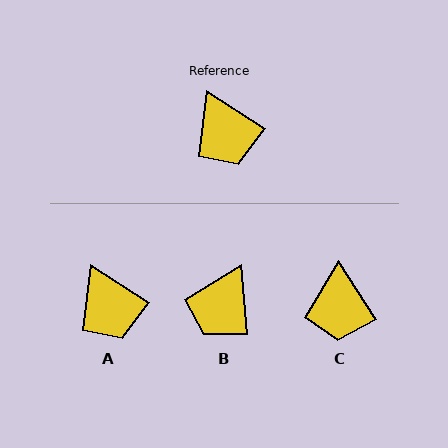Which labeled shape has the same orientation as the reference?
A.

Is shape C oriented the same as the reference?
No, it is off by about 24 degrees.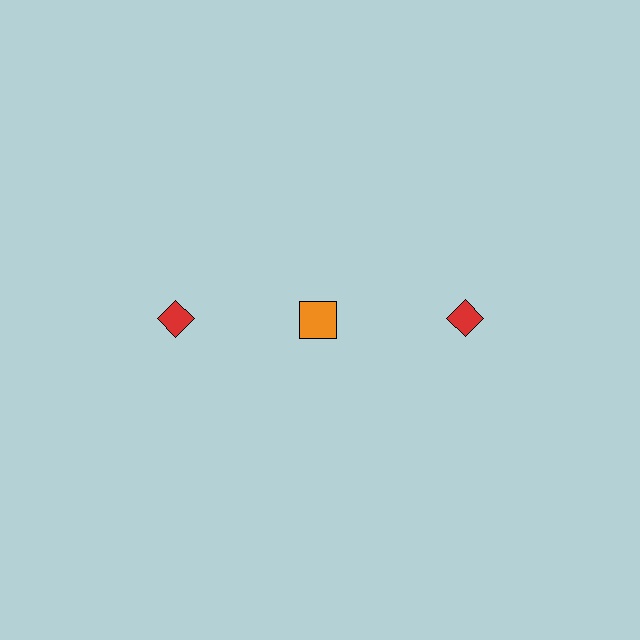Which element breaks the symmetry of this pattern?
The orange square in the top row, second from left column breaks the symmetry. All other shapes are red diamonds.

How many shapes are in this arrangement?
There are 3 shapes arranged in a grid pattern.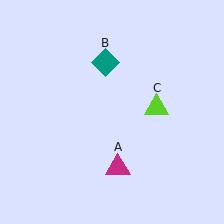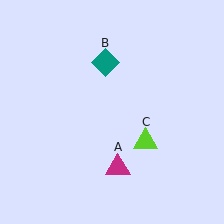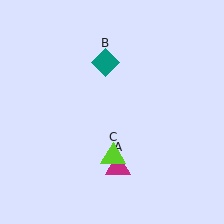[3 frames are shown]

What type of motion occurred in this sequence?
The lime triangle (object C) rotated clockwise around the center of the scene.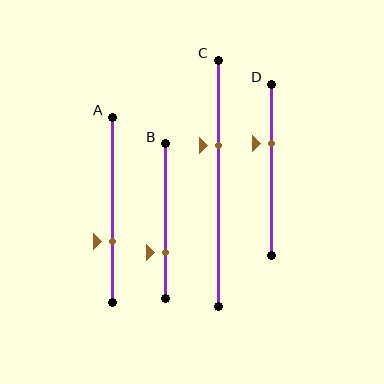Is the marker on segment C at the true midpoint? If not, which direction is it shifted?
No, the marker on segment C is shifted upward by about 15% of the segment length.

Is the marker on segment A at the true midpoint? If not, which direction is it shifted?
No, the marker on segment A is shifted downward by about 17% of the segment length.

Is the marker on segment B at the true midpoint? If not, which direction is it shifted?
No, the marker on segment B is shifted downward by about 20% of the segment length.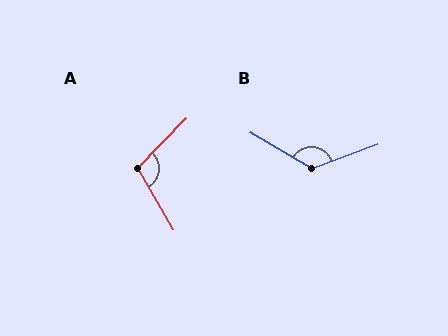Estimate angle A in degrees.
Approximately 106 degrees.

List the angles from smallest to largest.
A (106°), B (130°).